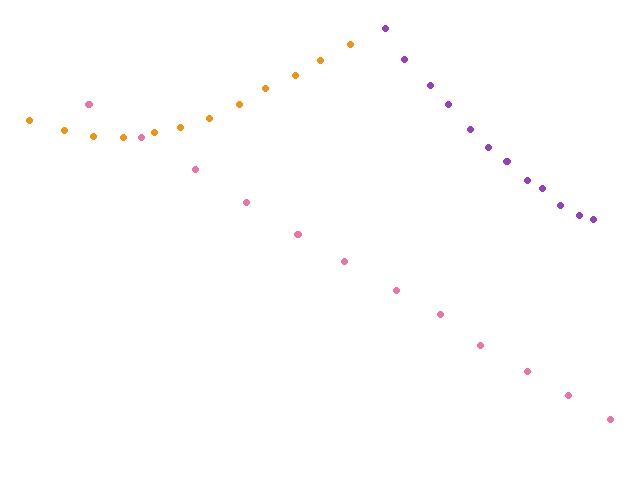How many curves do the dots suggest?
There are 3 distinct paths.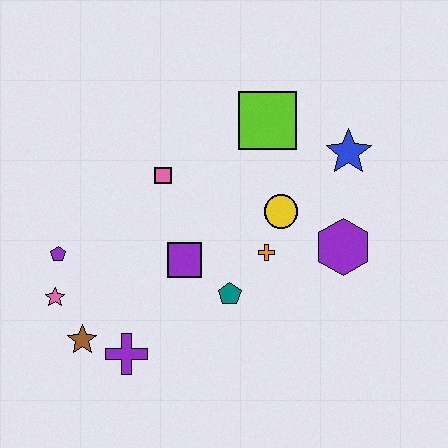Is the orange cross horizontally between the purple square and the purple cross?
No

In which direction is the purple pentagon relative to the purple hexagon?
The purple pentagon is to the left of the purple hexagon.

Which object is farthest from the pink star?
The blue star is farthest from the pink star.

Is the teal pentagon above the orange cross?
No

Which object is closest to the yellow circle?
The orange cross is closest to the yellow circle.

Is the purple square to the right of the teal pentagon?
No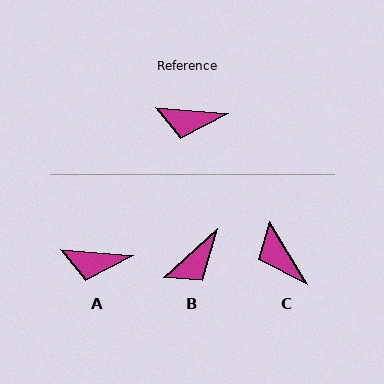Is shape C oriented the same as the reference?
No, it is off by about 54 degrees.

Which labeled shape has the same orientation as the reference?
A.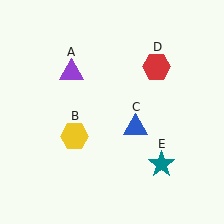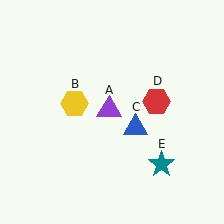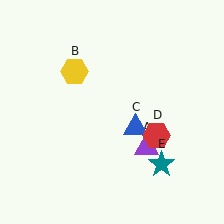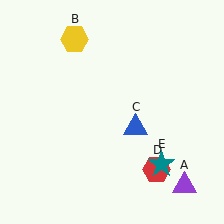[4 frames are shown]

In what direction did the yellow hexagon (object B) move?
The yellow hexagon (object B) moved up.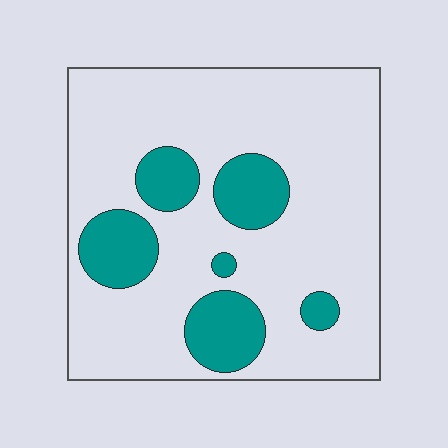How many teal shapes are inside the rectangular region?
6.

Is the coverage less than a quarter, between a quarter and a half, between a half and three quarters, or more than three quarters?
Less than a quarter.